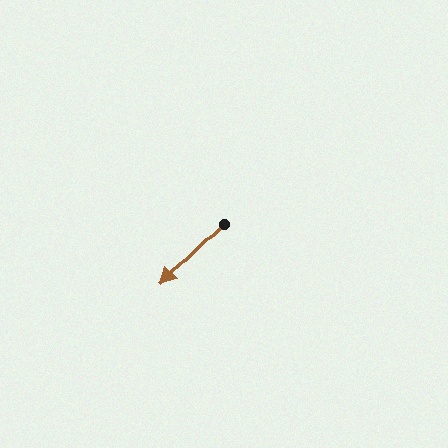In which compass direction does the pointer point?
Southwest.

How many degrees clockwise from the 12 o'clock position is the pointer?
Approximately 225 degrees.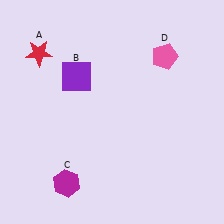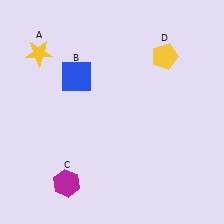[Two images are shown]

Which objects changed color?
A changed from red to yellow. B changed from purple to blue. D changed from pink to yellow.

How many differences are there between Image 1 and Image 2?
There are 3 differences between the two images.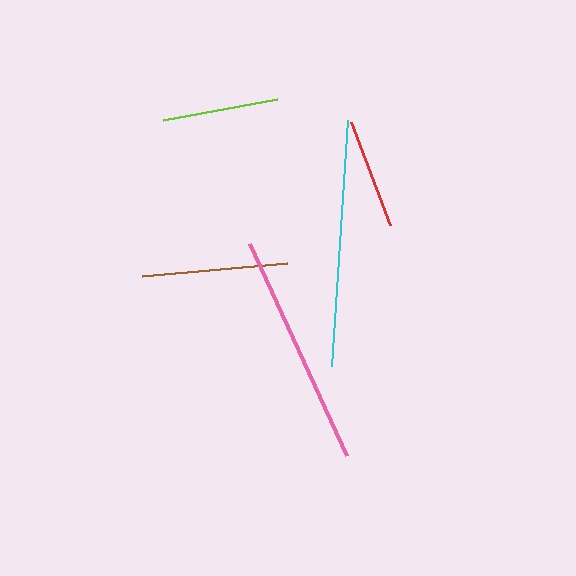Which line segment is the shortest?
The red line is the shortest at approximately 110 pixels.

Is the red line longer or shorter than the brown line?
The brown line is longer than the red line.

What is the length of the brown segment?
The brown segment is approximately 145 pixels long.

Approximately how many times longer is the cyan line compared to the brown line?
The cyan line is approximately 1.7 times the length of the brown line.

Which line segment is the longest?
The cyan line is the longest at approximately 247 pixels.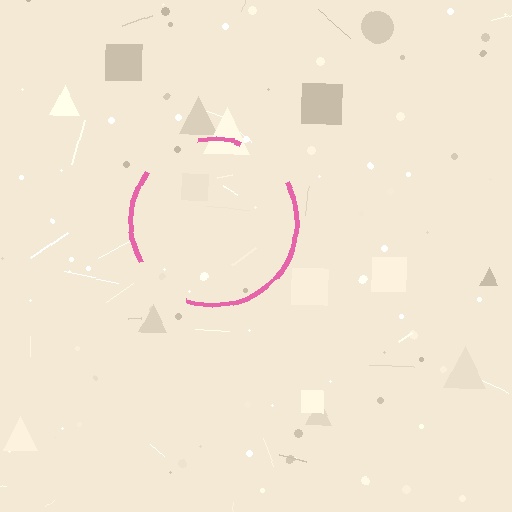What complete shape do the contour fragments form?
The contour fragments form a circle.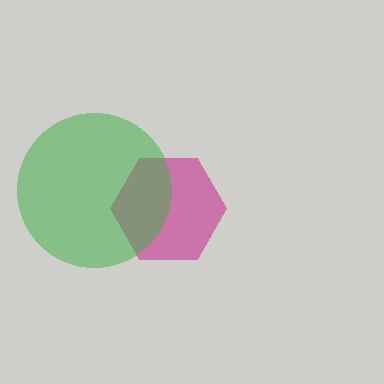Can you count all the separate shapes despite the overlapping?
Yes, there are 2 separate shapes.